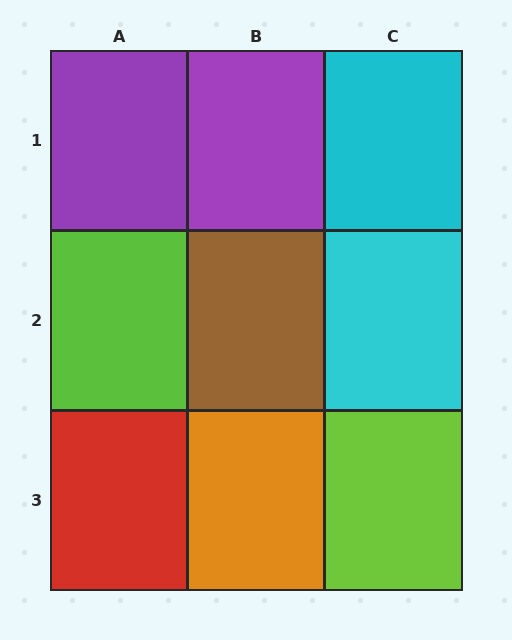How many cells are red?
1 cell is red.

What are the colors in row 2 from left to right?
Lime, brown, cyan.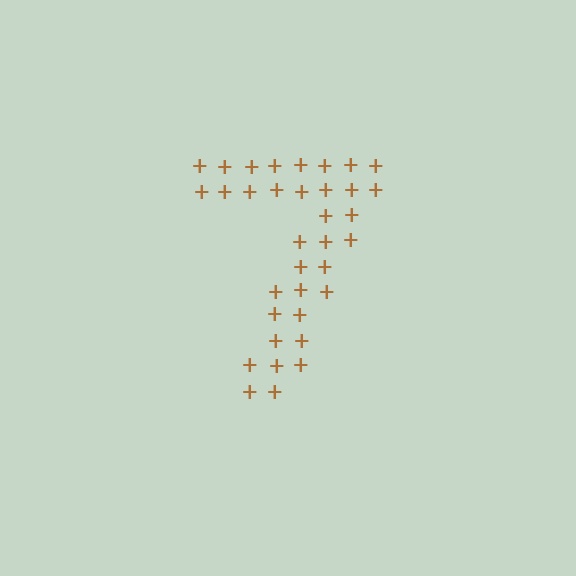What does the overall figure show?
The overall figure shows the digit 7.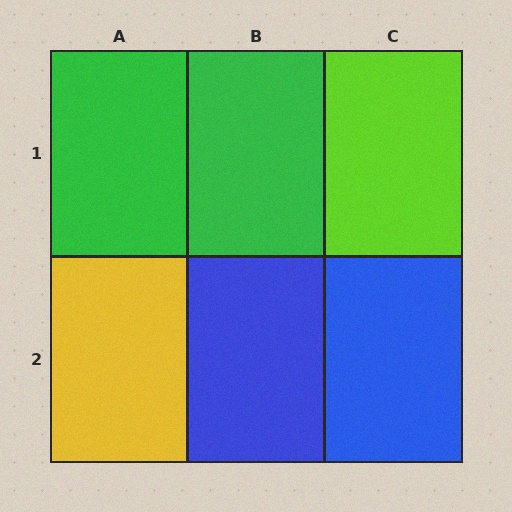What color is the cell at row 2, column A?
Yellow.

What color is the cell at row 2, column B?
Blue.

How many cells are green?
2 cells are green.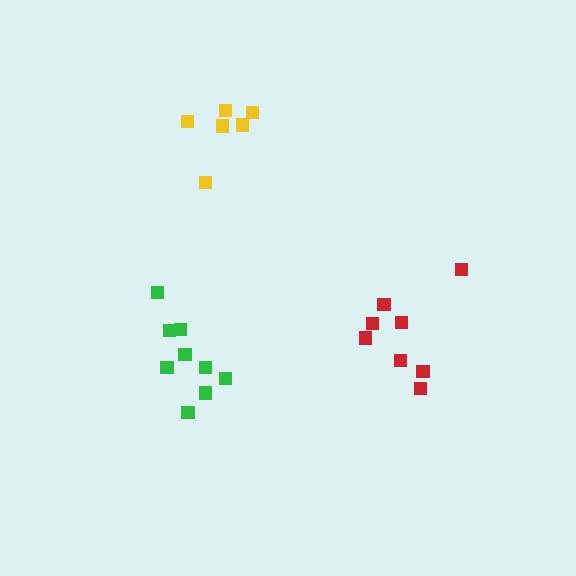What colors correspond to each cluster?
The clusters are colored: yellow, red, green.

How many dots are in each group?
Group 1: 6 dots, Group 2: 8 dots, Group 3: 9 dots (23 total).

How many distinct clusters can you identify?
There are 3 distinct clusters.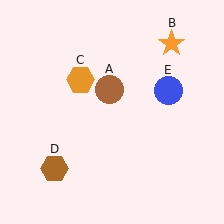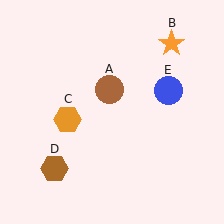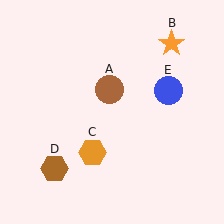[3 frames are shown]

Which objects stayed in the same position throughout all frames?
Brown circle (object A) and orange star (object B) and brown hexagon (object D) and blue circle (object E) remained stationary.